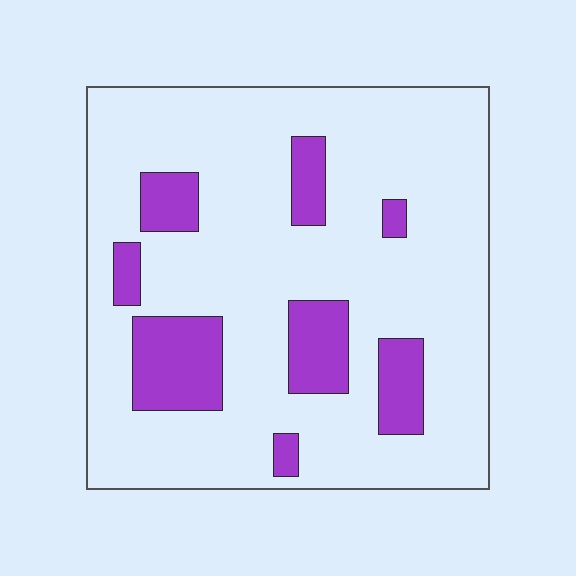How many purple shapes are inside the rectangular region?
8.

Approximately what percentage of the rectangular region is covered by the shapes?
Approximately 20%.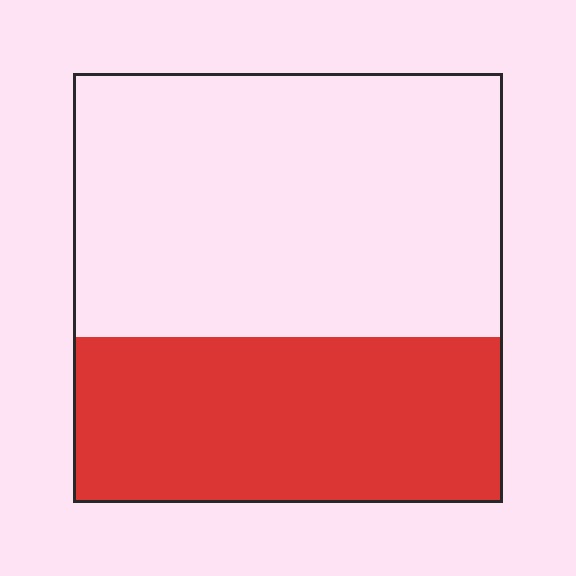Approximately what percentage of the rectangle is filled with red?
Approximately 40%.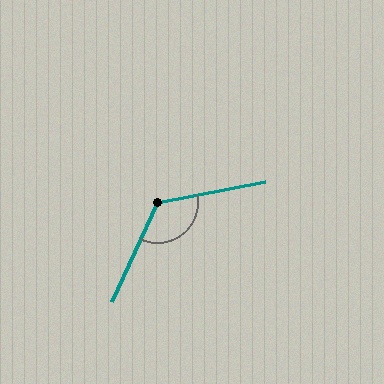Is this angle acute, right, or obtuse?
It is obtuse.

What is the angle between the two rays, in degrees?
Approximately 125 degrees.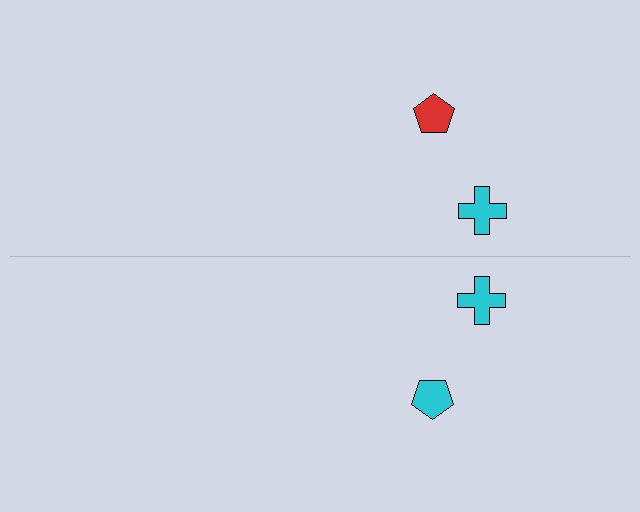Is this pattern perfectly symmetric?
No, the pattern is not perfectly symmetric. The cyan pentagon on the bottom side breaks the symmetry — its mirror counterpart is red.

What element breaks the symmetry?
The cyan pentagon on the bottom side breaks the symmetry — its mirror counterpart is red.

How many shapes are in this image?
There are 4 shapes in this image.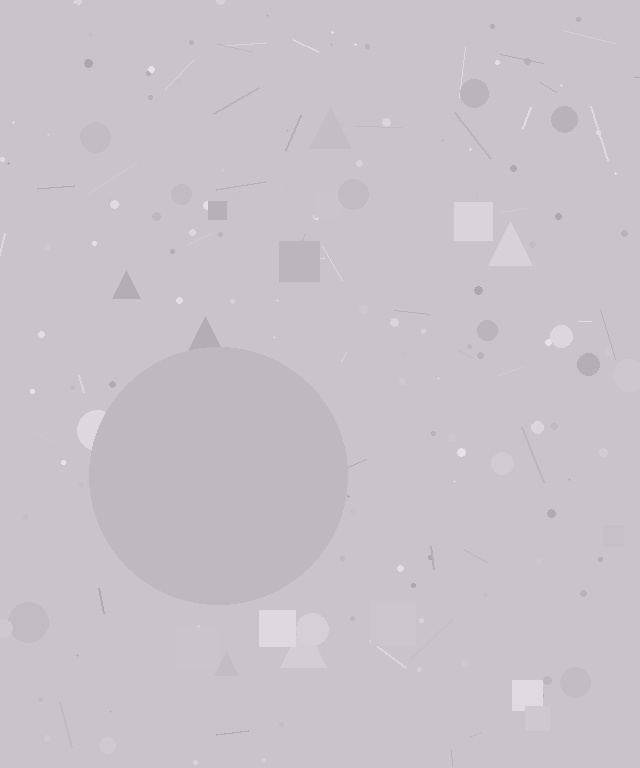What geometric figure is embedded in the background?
A circle is embedded in the background.